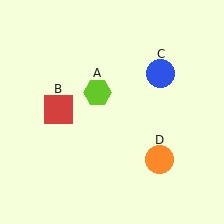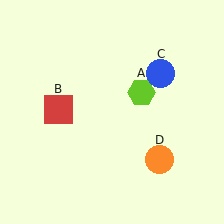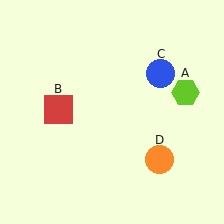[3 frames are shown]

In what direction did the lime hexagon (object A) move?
The lime hexagon (object A) moved right.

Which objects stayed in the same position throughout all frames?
Red square (object B) and blue circle (object C) and orange circle (object D) remained stationary.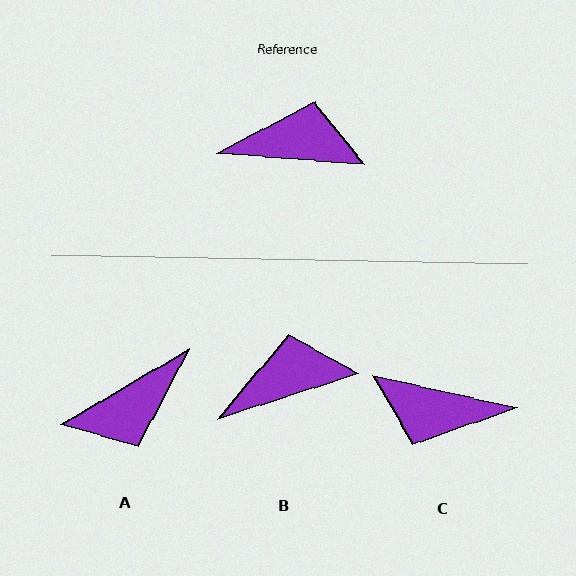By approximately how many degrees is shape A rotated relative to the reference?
Approximately 145 degrees clockwise.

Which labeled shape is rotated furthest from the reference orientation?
C, about 172 degrees away.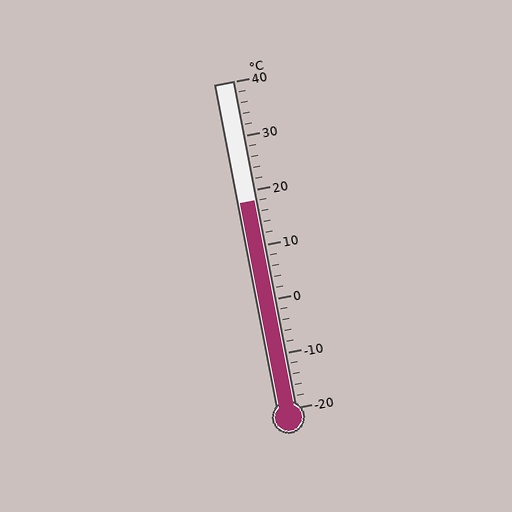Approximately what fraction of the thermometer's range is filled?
The thermometer is filled to approximately 65% of its range.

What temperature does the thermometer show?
The thermometer shows approximately 18°C.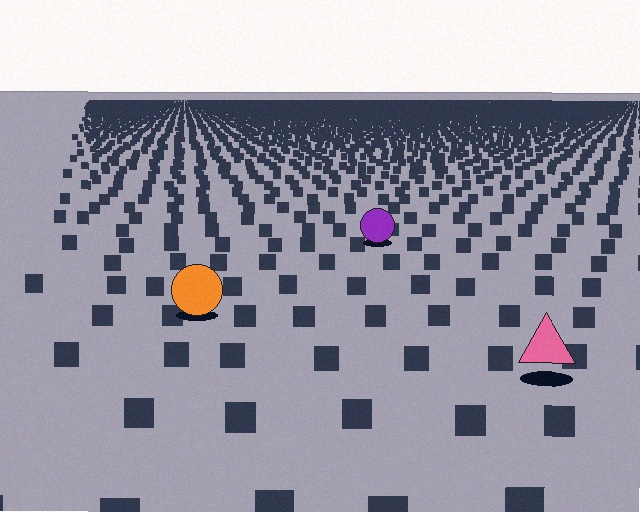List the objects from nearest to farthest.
From nearest to farthest: the pink triangle, the orange circle, the purple circle.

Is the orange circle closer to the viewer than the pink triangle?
No. The pink triangle is closer — you can tell from the texture gradient: the ground texture is coarser near it.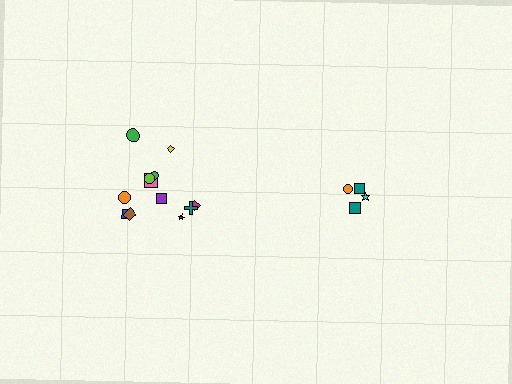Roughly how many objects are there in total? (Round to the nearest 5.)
Roughly 15 objects in total.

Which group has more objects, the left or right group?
The left group.